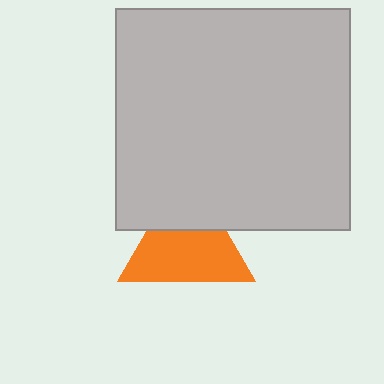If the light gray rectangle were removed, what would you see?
You would see the complete orange triangle.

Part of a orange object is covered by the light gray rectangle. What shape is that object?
It is a triangle.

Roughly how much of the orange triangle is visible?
Most of it is visible (roughly 66%).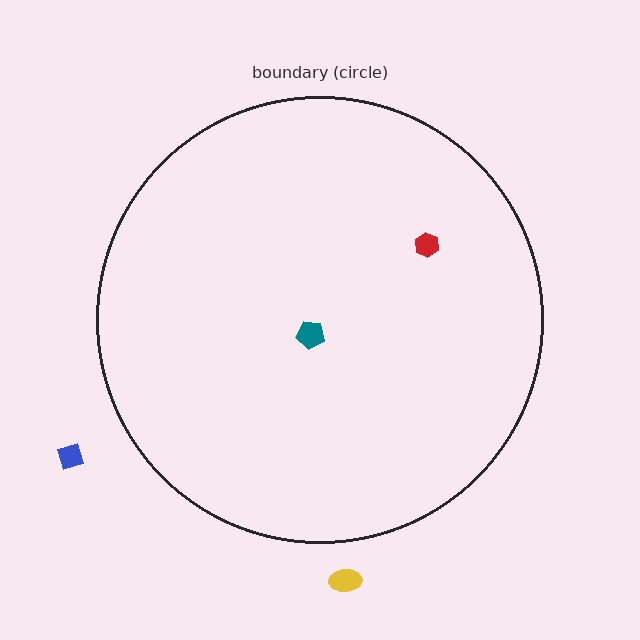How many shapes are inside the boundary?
2 inside, 2 outside.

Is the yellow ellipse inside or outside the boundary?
Outside.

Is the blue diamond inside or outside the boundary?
Outside.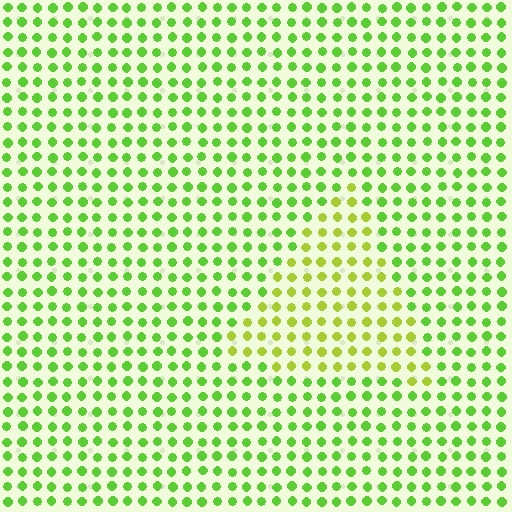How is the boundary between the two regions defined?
The boundary is defined purely by a slight shift in hue (about 29 degrees). Spacing, size, and orientation are identical on both sides.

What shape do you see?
I see a triangle.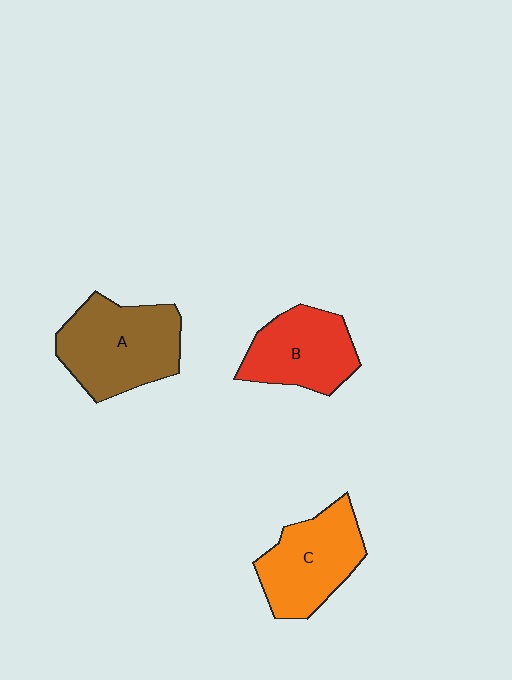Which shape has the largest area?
Shape A (brown).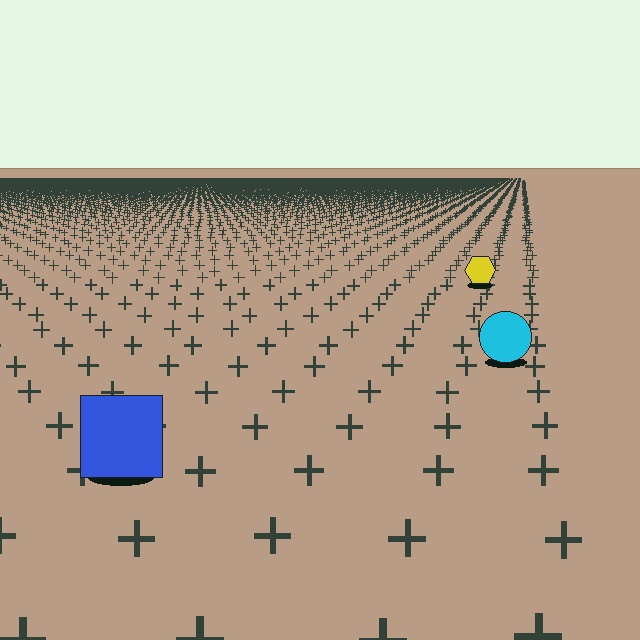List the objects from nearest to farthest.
From nearest to farthest: the blue square, the cyan circle, the yellow hexagon.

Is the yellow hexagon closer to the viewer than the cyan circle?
No. The cyan circle is closer — you can tell from the texture gradient: the ground texture is coarser near it.